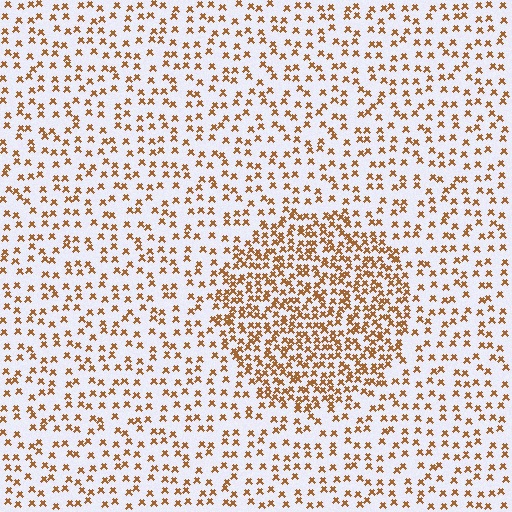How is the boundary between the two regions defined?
The boundary is defined by a change in element density (approximately 2.2x ratio). All elements are the same color, size, and shape.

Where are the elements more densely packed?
The elements are more densely packed inside the circle boundary.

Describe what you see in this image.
The image contains small brown elements arranged at two different densities. A circle-shaped region is visible where the elements are more densely packed than the surrounding area.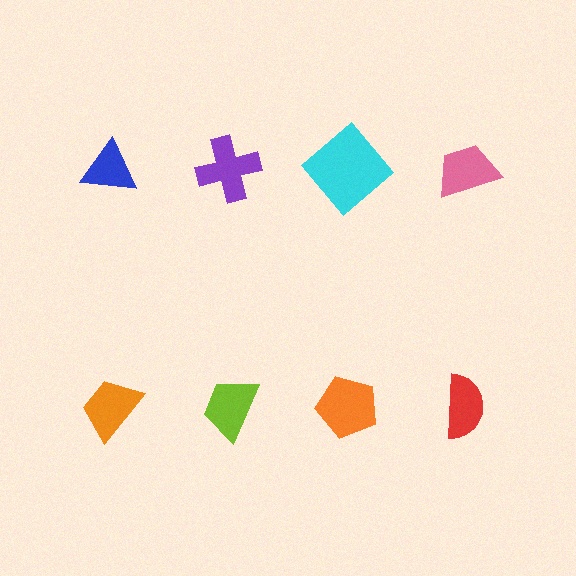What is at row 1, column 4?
A pink trapezoid.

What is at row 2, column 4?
A red semicircle.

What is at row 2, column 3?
An orange pentagon.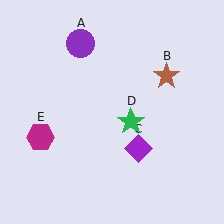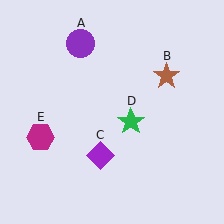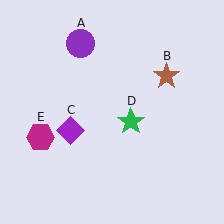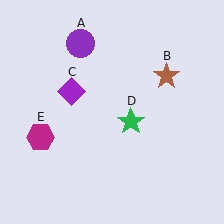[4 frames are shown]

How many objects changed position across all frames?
1 object changed position: purple diamond (object C).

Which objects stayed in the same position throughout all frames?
Purple circle (object A) and brown star (object B) and green star (object D) and magenta hexagon (object E) remained stationary.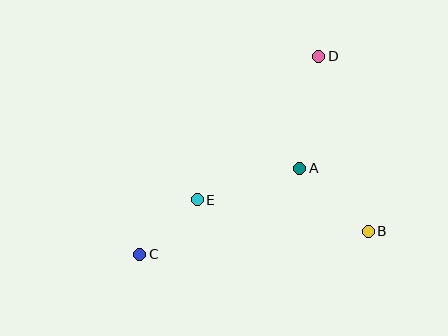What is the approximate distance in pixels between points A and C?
The distance between A and C is approximately 182 pixels.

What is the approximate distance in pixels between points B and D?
The distance between B and D is approximately 182 pixels.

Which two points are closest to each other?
Points C and E are closest to each other.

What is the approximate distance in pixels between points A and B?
The distance between A and B is approximately 93 pixels.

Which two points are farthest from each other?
Points C and D are farthest from each other.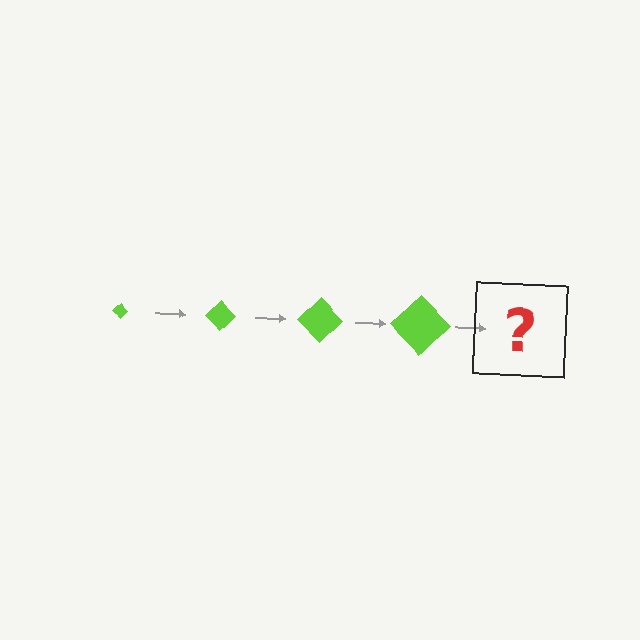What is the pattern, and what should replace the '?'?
The pattern is that the diamond gets progressively larger each step. The '?' should be a lime diamond, larger than the previous one.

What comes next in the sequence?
The next element should be a lime diamond, larger than the previous one.